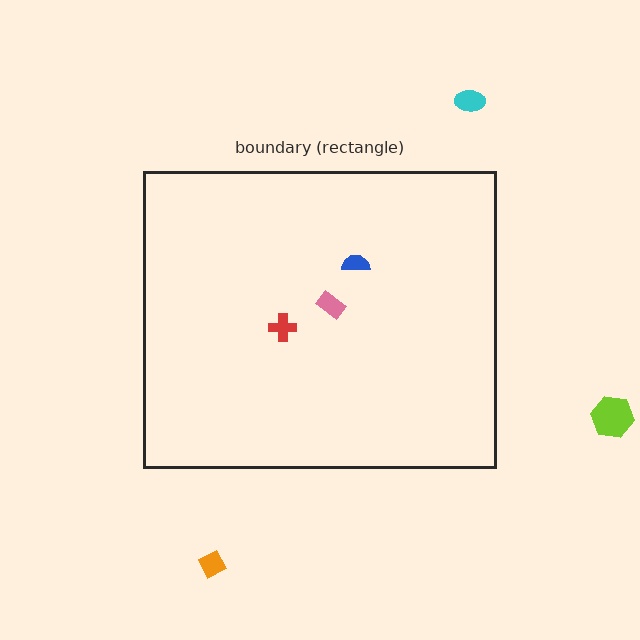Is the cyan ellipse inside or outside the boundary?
Outside.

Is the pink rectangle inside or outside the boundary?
Inside.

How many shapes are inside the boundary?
3 inside, 3 outside.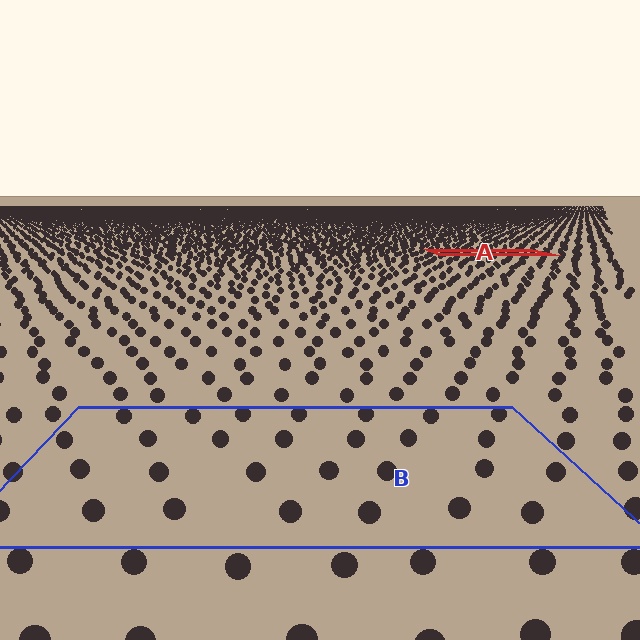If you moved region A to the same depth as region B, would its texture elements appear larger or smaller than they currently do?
They would appear larger. At a closer depth, the same texture elements are projected at a bigger on-screen size.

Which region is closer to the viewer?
Region B is closer. The texture elements there are larger and more spread out.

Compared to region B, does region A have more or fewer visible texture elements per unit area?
Region A has more texture elements per unit area — they are packed more densely because it is farther away.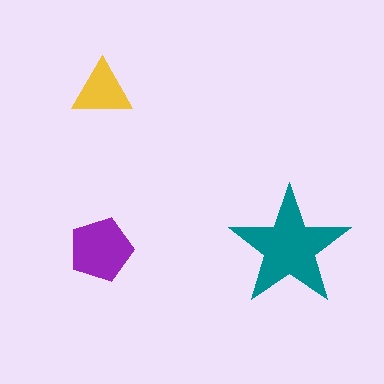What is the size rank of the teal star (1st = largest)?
1st.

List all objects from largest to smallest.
The teal star, the purple pentagon, the yellow triangle.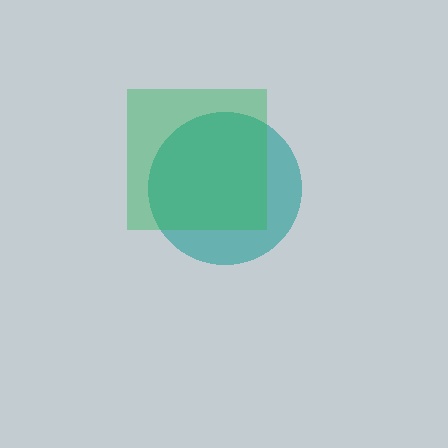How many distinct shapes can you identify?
There are 2 distinct shapes: a teal circle, a green square.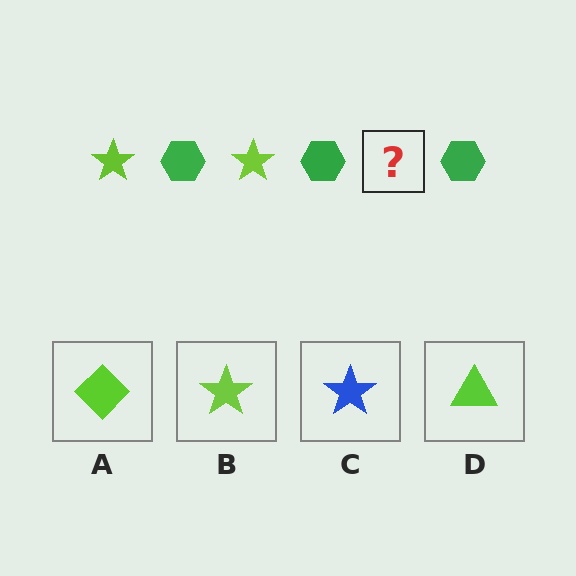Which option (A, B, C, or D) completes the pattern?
B.